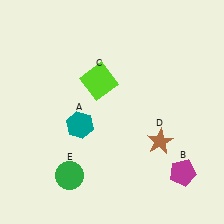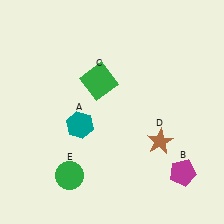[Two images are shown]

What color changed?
The square (C) changed from lime in Image 1 to green in Image 2.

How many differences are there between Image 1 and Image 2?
There is 1 difference between the two images.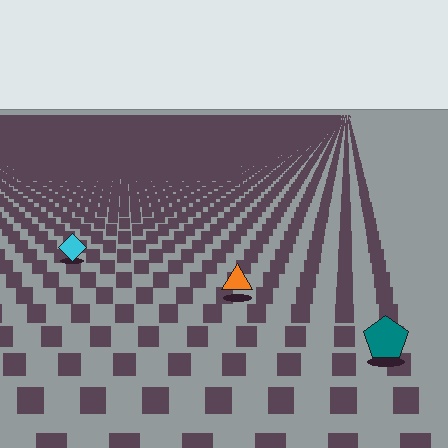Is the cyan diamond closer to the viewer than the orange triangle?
No. The orange triangle is closer — you can tell from the texture gradient: the ground texture is coarser near it.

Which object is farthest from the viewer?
The cyan diamond is farthest from the viewer. It appears smaller and the ground texture around it is denser.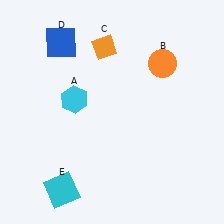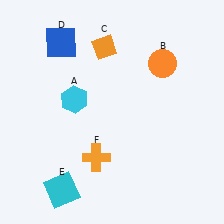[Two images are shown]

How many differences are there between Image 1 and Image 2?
There is 1 difference between the two images.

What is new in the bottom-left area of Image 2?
An orange cross (F) was added in the bottom-left area of Image 2.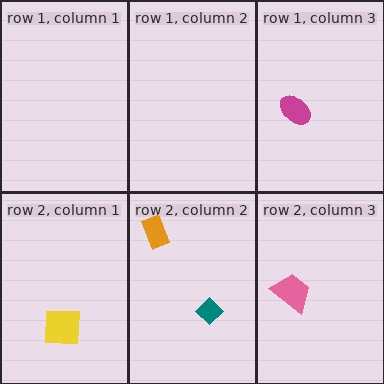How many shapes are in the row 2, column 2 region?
2.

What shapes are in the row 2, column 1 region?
The yellow square.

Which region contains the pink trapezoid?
The row 2, column 3 region.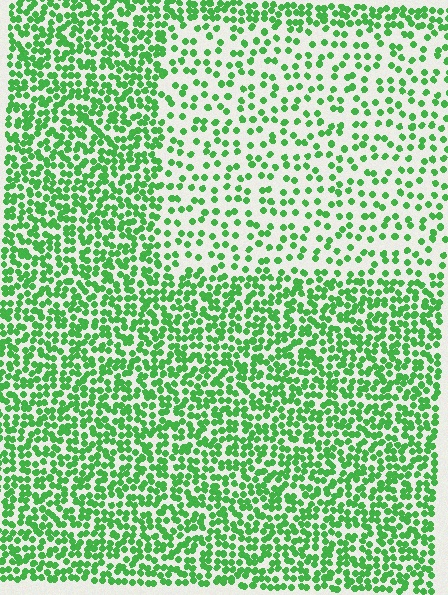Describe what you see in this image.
The image contains small green elements arranged at two different densities. A rectangle-shaped region is visible where the elements are less densely packed than the surrounding area.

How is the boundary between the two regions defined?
The boundary is defined by a change in element density (approximately 2.2x ratio). All elements are the same color, size, and shape.